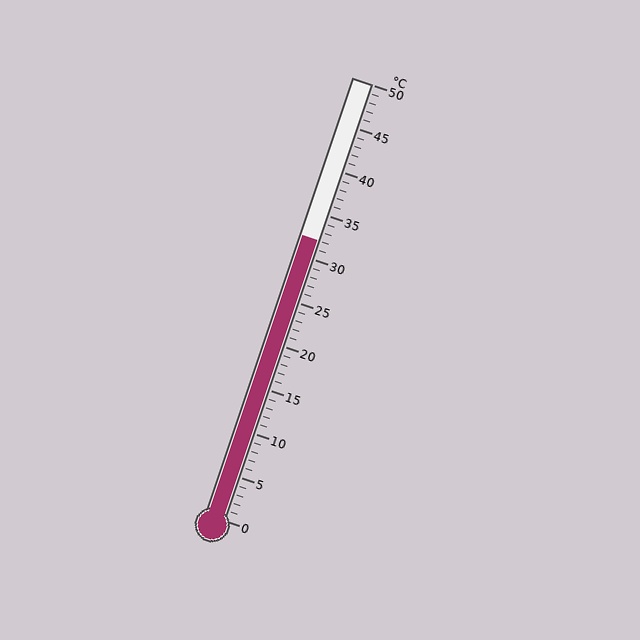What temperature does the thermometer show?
The thermometer shows approximately 32°C.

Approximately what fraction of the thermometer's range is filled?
The thermometer is filled to approximately 65% of its range.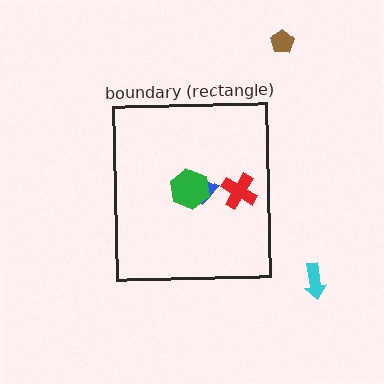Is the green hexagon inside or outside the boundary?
Inside.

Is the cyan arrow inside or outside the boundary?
Outside.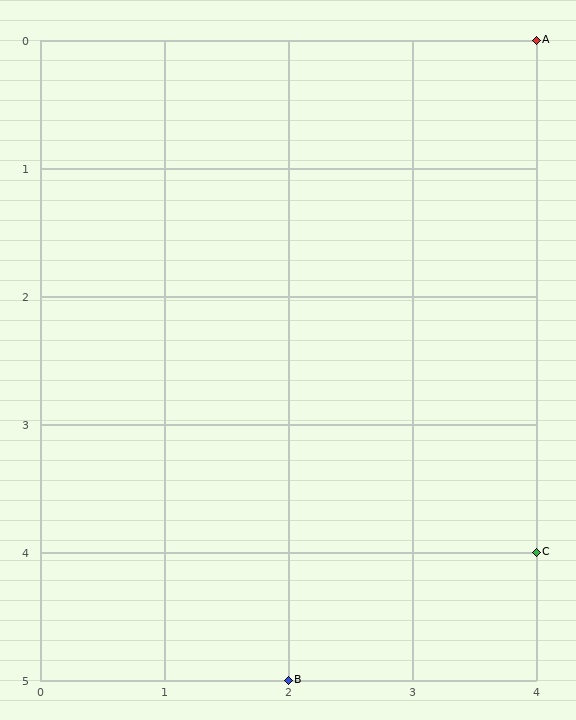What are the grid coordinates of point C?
Point C is at grid coordinates (4, 4).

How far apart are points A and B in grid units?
Points A and B are 2 columns and 5 rows apart (about 5.4 grid units diagonally).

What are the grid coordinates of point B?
Point B is at grid coordinates (2, 5).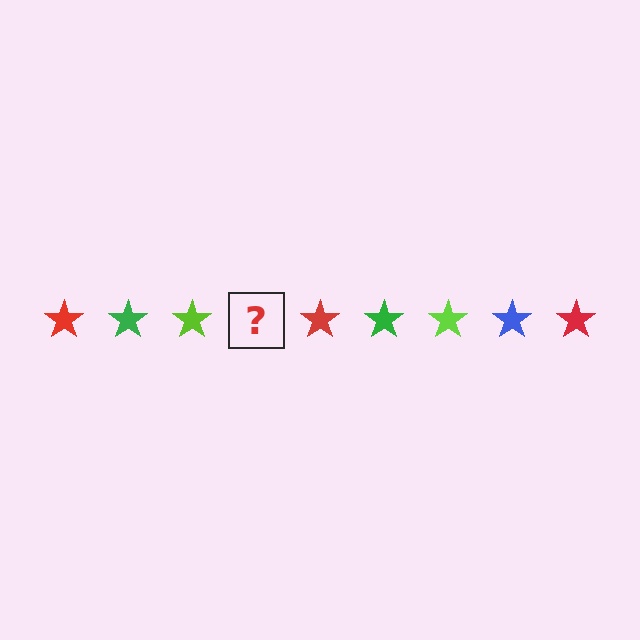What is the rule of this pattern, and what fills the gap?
The rule is that the pattern cycles through red, green, lime, blue stars. The gap should be filled with a blue star.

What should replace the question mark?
The question mark should be replaced with a blue star.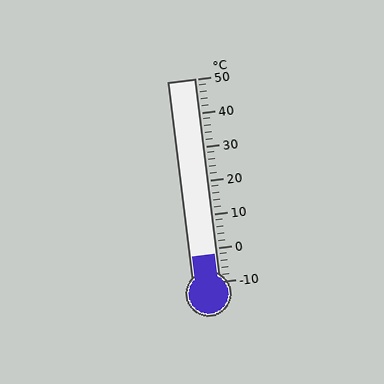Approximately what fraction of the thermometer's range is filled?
The thermometer is filled to approximately 15% of its range.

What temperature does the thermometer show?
The thermometer shows approximately -2°C.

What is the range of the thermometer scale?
The thermometer scale ranges from -10°C to 50°C.